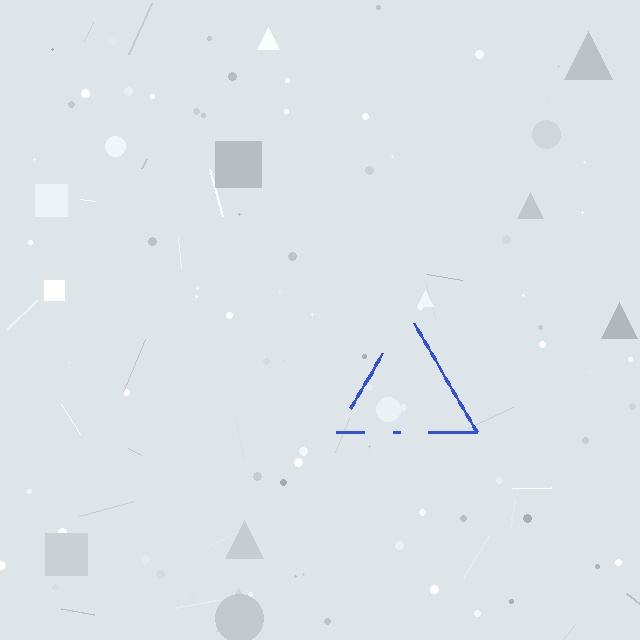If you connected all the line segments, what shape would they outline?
They would outline a triangle.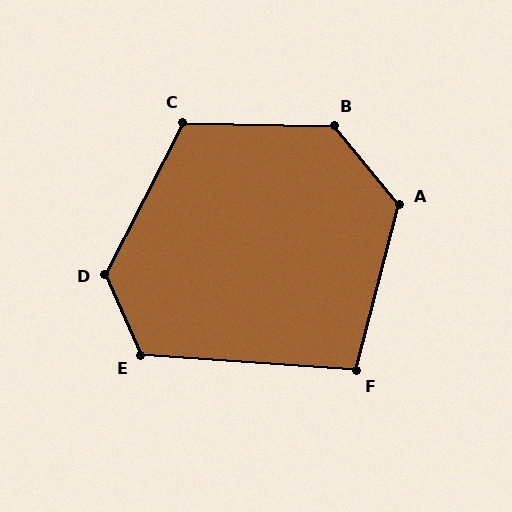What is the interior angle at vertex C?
Approximately 116 degrees (obtuse).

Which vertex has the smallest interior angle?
F, at approximately 100 degrees.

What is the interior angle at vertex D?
Approximately 129 degrees (obtuse).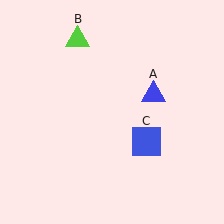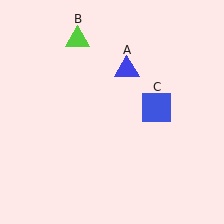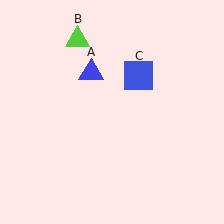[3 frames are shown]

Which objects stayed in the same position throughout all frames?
Lime triangle (object B) remained stationary.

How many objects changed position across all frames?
2 objects changed position: blue triangle (object A), blue square (object C).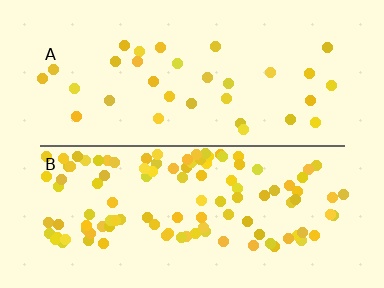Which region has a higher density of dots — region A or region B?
B (the bottom).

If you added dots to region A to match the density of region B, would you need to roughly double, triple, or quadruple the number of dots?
Approximately quadruple.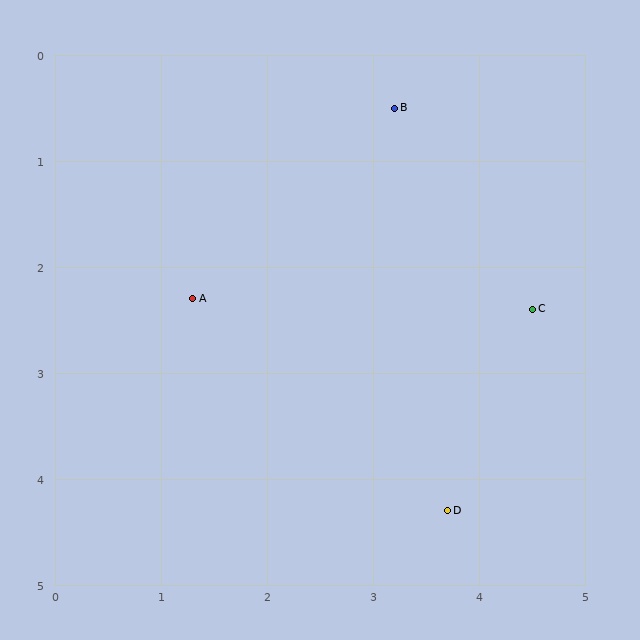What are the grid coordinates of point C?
Point C is at approximately (4.5, 2.4).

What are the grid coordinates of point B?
Point B is at approximately (3.2, 0.5).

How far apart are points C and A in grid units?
Points C and A are about 3.2 grid units apart.